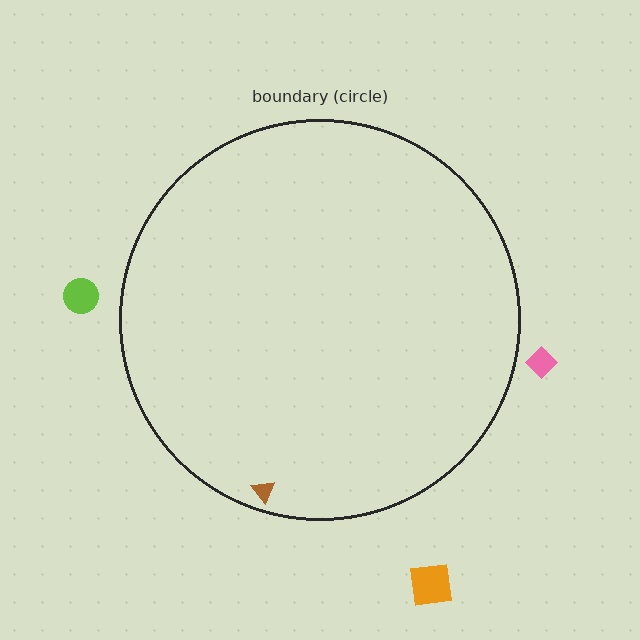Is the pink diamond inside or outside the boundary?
Outside.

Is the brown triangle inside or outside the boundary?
Inside.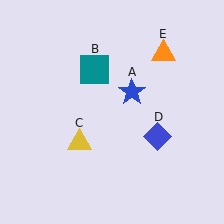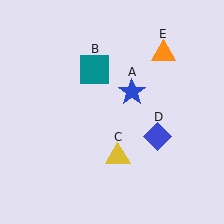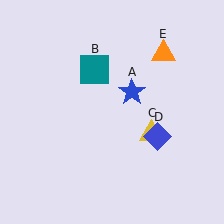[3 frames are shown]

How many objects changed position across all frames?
1 object changed position: yellow triangle (object C).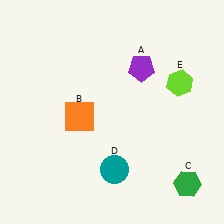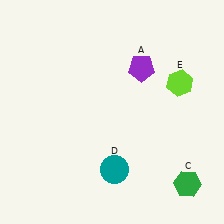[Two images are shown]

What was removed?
The orange square (B) was removed in Image 2.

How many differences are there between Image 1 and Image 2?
There is 1 difference between the two images.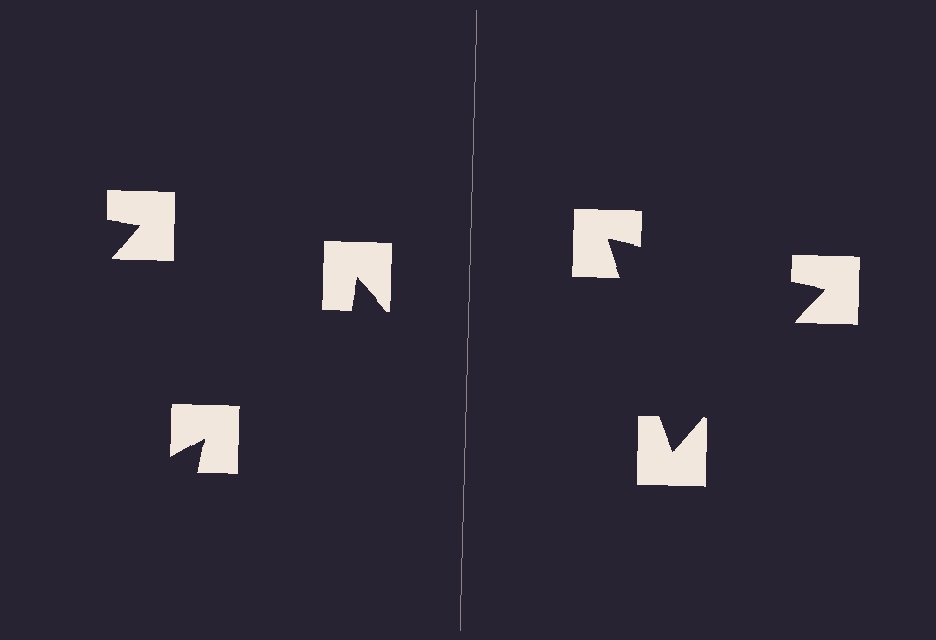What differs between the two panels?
The notched squares are positioned identically on both sides; only the wedge orientations differ. On the right they align to a triangle; on the left they are misaligned.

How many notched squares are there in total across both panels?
6 — 3 on each side.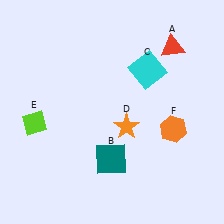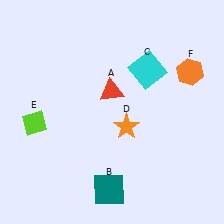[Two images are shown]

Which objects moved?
The objects that moved are: the red triangle (A), the teal square (B), the orange hexagon (F).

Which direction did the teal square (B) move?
The teal square (B) moved down.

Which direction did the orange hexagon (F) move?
The orange hexagon (F) moved up.